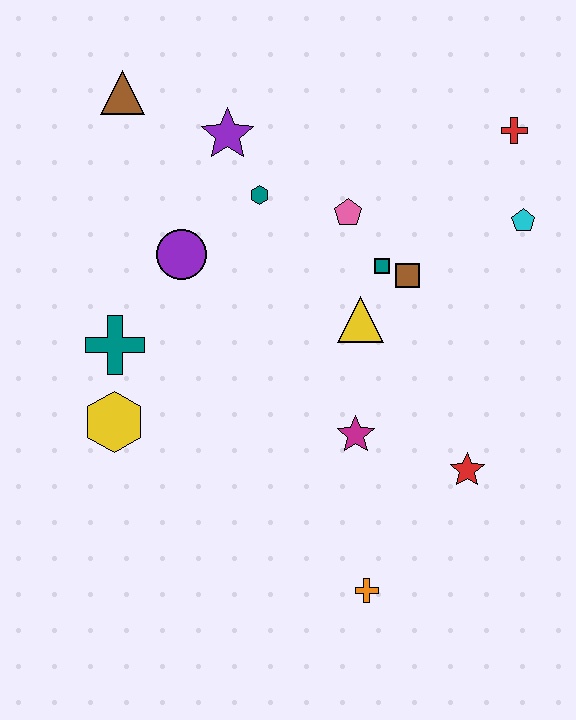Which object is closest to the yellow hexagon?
The teal cross is closest to the yellow hexagon.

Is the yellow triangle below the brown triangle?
Yes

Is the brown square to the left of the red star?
Yes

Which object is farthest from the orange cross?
The brown triangle is farthest from the orange cross.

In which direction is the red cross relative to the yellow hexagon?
The red cross is to the right of the yellow hexagon.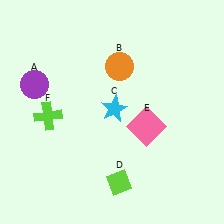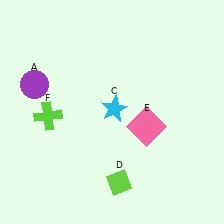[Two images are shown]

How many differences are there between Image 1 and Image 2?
There is 1 difference between the two images.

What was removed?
The orange circle (B) was removed in Image 2.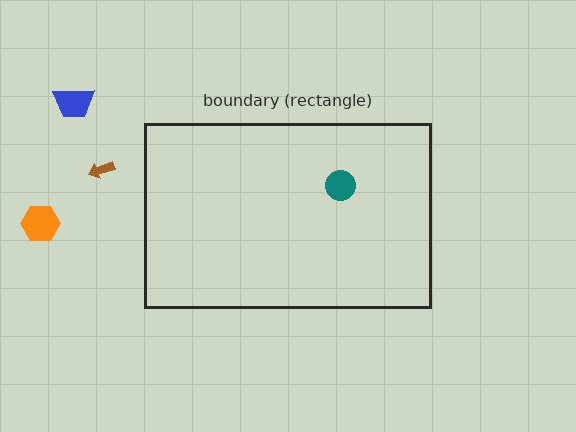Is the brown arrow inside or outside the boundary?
Outside.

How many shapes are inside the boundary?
1 inside, 3 outside.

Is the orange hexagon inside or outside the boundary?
Outside.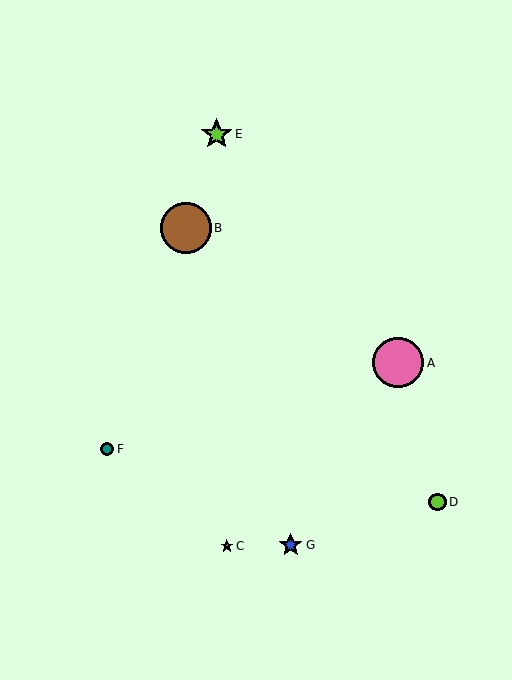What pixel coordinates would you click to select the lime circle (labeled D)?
Click at (437, 502) to select the lime circle D.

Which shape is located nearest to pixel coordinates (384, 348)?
The pink circle (labeled A) at (398, 363) is nearest to that location.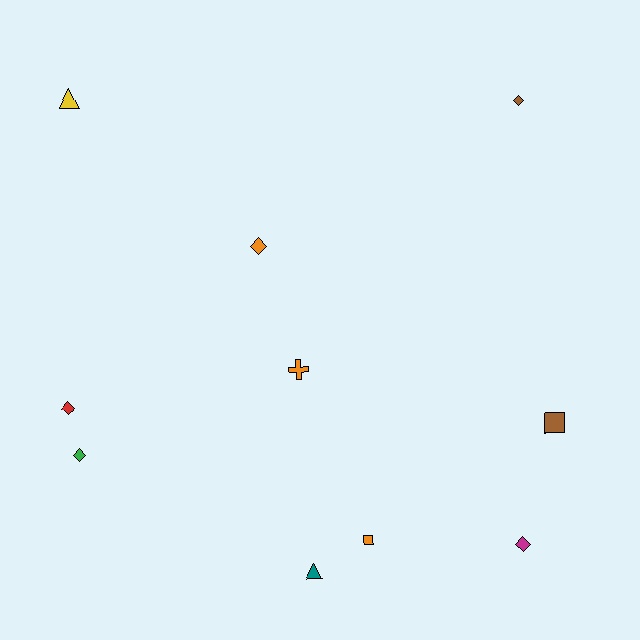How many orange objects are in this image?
There are 3 orange objects.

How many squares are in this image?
There are 2 squares.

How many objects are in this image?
There are 10 objects.